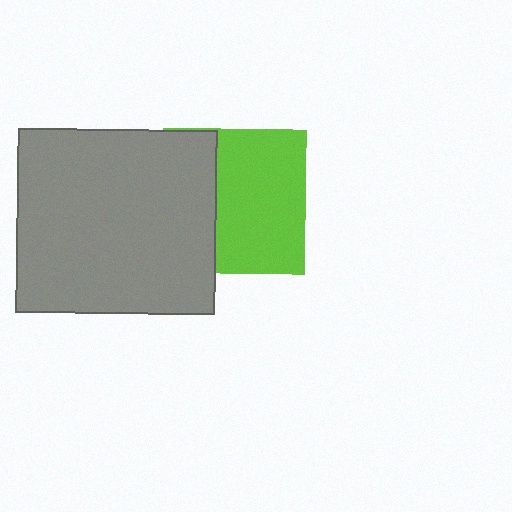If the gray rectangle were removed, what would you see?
You would see the complete lime square.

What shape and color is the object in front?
The object in front is a gray rectangle.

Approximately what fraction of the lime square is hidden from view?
Roughly 37% of the lime square is hidden behind the gray rectangle.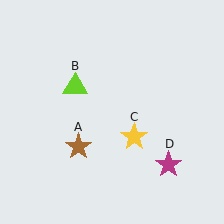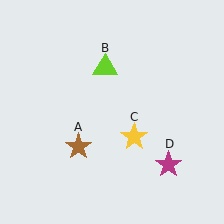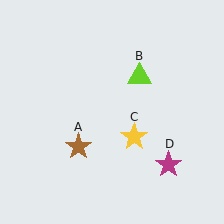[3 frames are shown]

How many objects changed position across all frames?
1 object changed position: lime triangle (object B).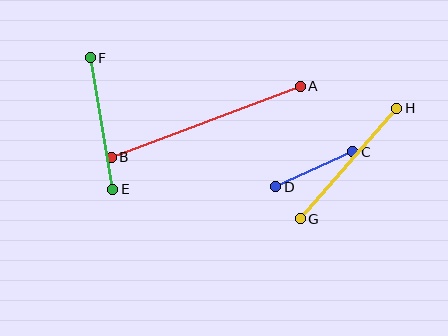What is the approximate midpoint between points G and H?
The midpoint is at approximately (349, 164) pixels.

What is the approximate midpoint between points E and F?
The midpoint is at approximately (102, 123) pixels.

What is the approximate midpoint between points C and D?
The midpoint is at approximately (314, 169) pixels.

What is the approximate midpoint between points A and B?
The midpoint is at approximately (206, 122) pixels.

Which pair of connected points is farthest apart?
Points A and B are farthest apart.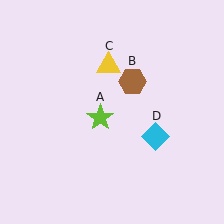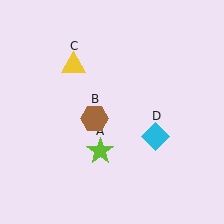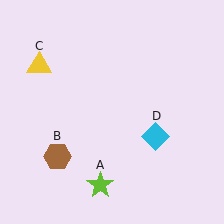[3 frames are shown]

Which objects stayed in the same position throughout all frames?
Cyan diamond (object D) remained stationary.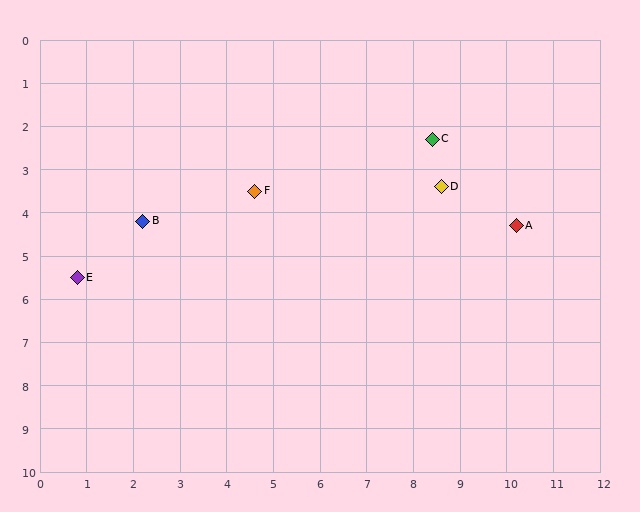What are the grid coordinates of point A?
Point A is at approximately (10.2, 4.3).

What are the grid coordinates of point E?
Point E is at approximately (0.8, 5.5).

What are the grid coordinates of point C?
Point C is at approximately (8.4, 2.3).